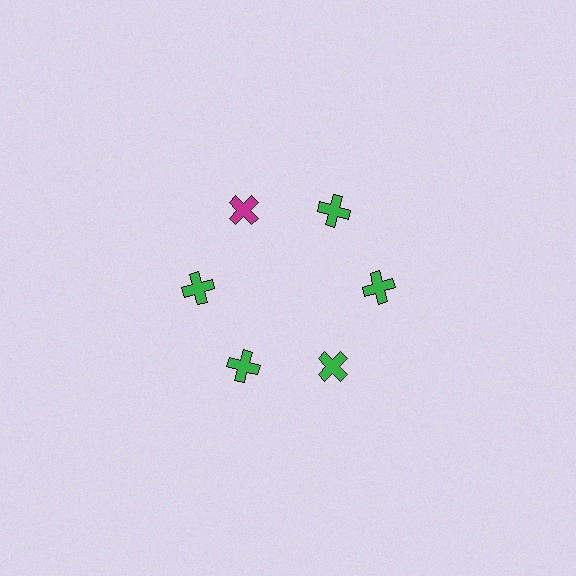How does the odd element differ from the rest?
It has a different color: magenta instead of green.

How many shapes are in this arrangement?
There are 6 shapes arranged in a ring pattern.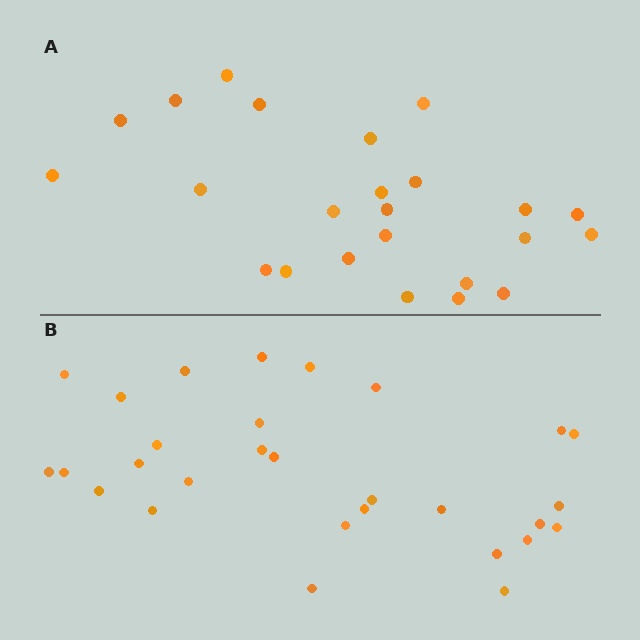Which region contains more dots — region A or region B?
Region B (the bottom region) has more dots.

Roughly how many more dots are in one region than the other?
Region B has about 5 more dots than region A.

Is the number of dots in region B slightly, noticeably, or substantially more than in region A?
Region B has only slightly more — the two regions are fairly close. The ratio is roughly 1.2 to 1.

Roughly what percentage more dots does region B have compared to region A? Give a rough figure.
About 20% more.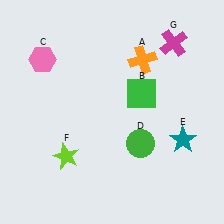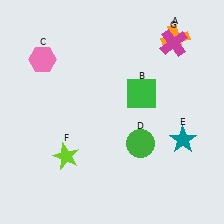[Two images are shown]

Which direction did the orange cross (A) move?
The orange cross (A) moved right.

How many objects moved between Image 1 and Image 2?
1 object moved between the two images.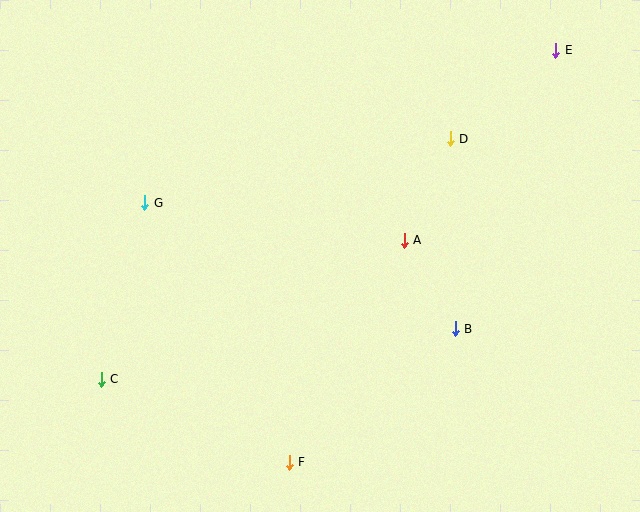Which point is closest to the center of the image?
Point A at (404, 240) is closest to the center.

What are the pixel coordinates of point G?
Point G is at (145, 203).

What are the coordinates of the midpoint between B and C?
The midpoint between B and C is at (278, 354).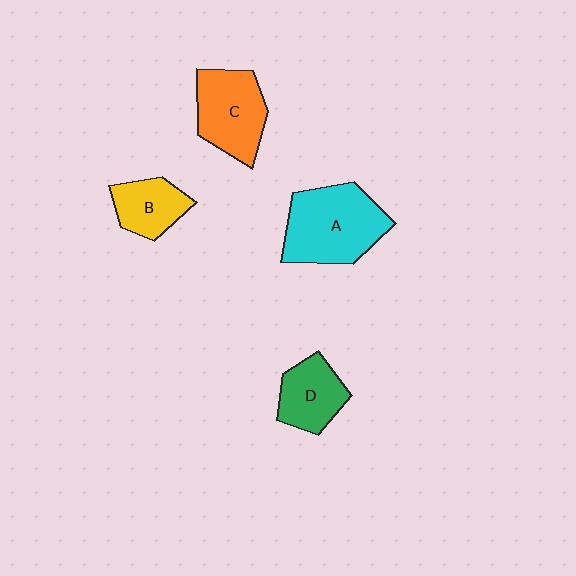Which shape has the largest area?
Shape A (cyan).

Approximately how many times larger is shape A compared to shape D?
Approximately 1.7 times.